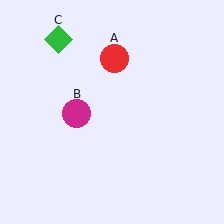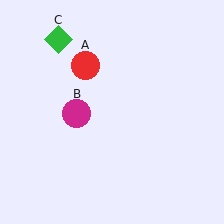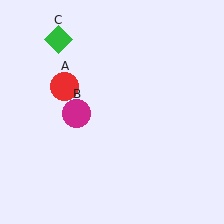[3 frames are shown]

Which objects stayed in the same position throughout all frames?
Magenta circle (object B) and green diamond (object C) remained stationary.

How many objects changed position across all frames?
1 object changed position: red circle (object A).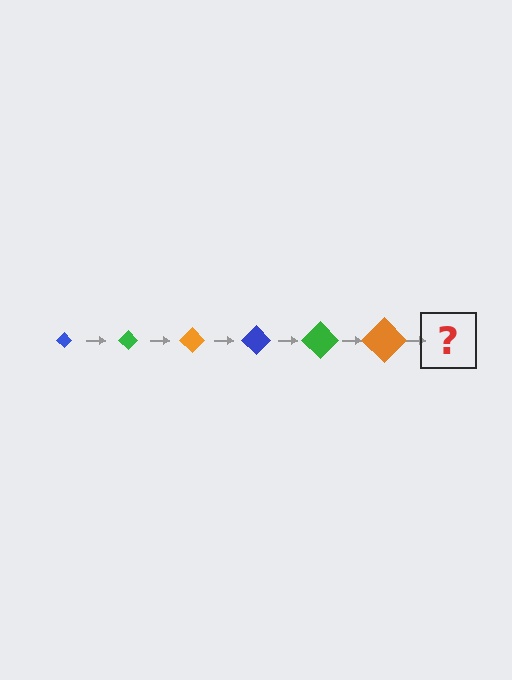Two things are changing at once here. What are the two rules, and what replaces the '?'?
The two rules are that the diamond grows larger each step and the color cycles through blue, green, and orange. The '?' should be a blue diamond, larger than the previous one.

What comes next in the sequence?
The next element should be a blue diamond, larger than the previous one.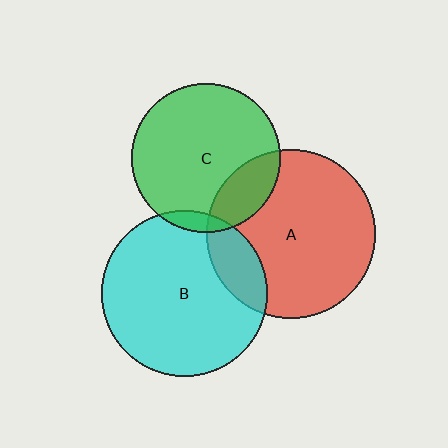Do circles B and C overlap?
Yes.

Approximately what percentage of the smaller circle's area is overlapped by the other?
Approximately 5%.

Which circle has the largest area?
Circle A (red).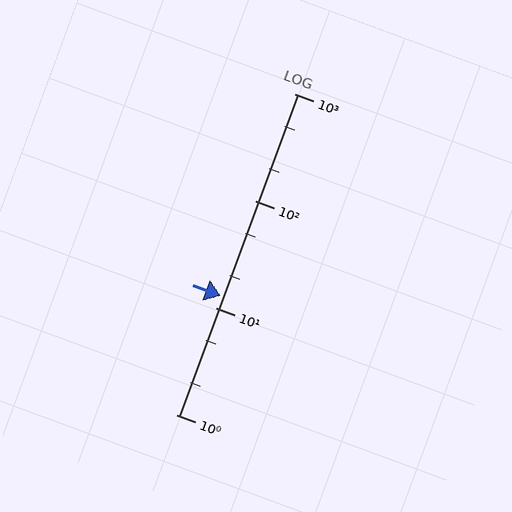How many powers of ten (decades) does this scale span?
The scale spans 3 decades, from 1 to 1000.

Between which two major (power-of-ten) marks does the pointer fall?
The pointer is between 10 and 100.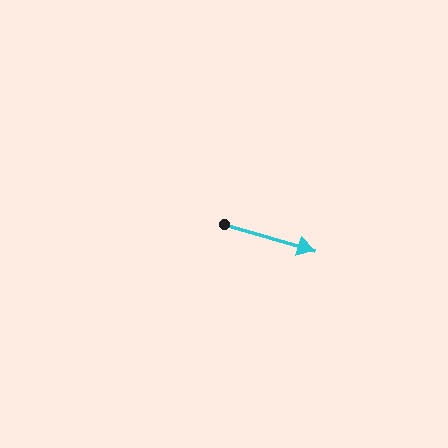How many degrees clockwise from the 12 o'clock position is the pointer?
Approximately 106 degrees.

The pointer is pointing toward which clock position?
Roughly 4 o'clock.